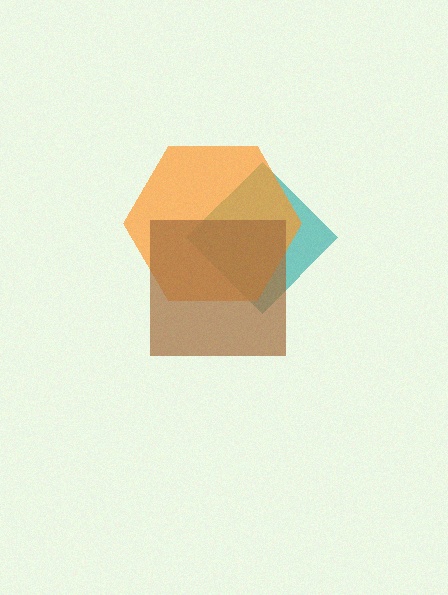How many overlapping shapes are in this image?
There are 3 overlapping shapes in the image.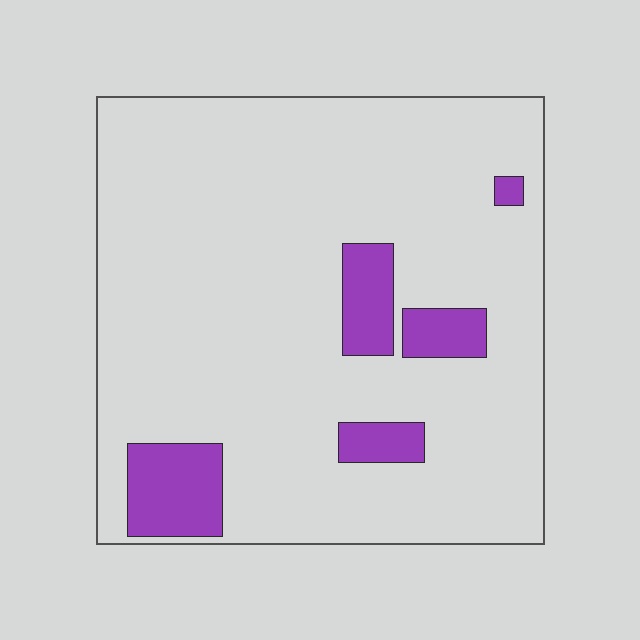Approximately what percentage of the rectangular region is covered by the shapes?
Approximately 10%.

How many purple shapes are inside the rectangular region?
5.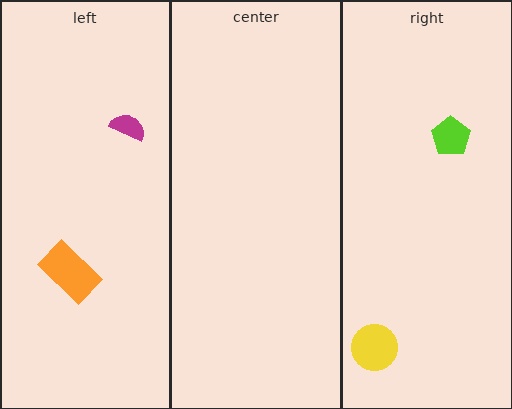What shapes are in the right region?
The lime pentagon, the yellow circle.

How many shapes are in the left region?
2.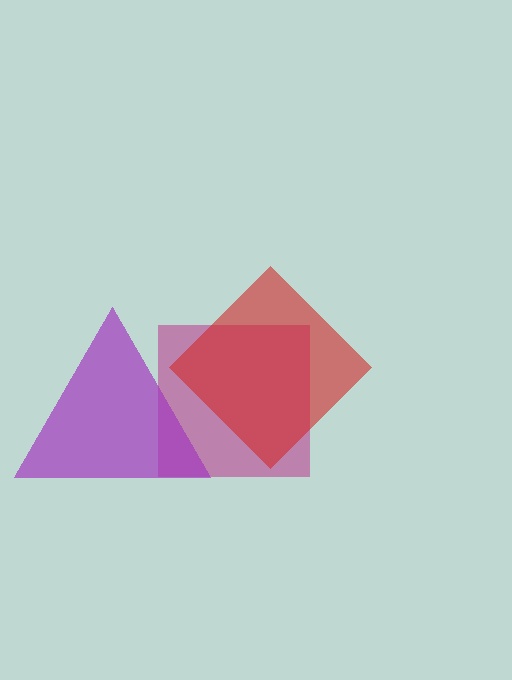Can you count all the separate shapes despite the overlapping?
Yes, there are 3 separate shapes.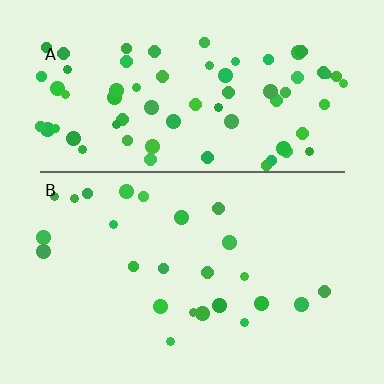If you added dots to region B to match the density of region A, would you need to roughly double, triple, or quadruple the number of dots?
Approximately triple.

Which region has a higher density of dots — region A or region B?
A (the top).